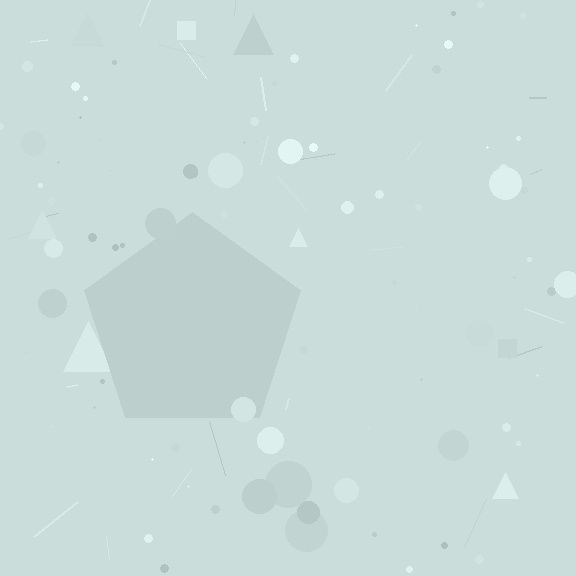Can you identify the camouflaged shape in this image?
The camouflaged shape is a pentagon.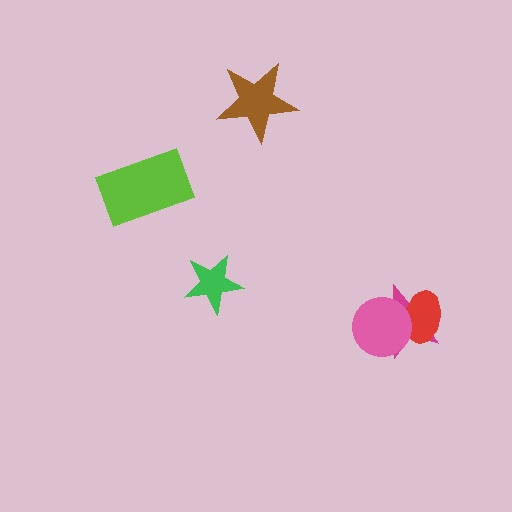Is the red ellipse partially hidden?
Yes, it is partially covered by another shape.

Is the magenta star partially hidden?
Yes, it is partially covered by another shape.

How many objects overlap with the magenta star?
2 objects overlap with the magenta star.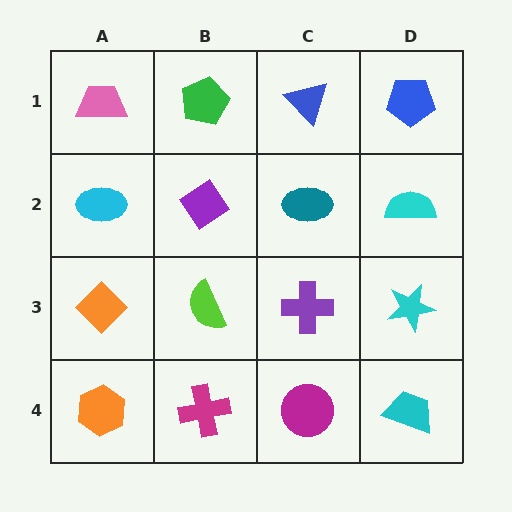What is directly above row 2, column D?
A blue pentagon.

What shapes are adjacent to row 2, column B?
A green pentagon (row 1, column B), a lime semicircle (row 3, column B), a cyan ellipse (row 2, column A), a teal ellipse (row 2, column C).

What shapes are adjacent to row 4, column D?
A cyan star (row 3, column D), a magenta circle (row 4, column C).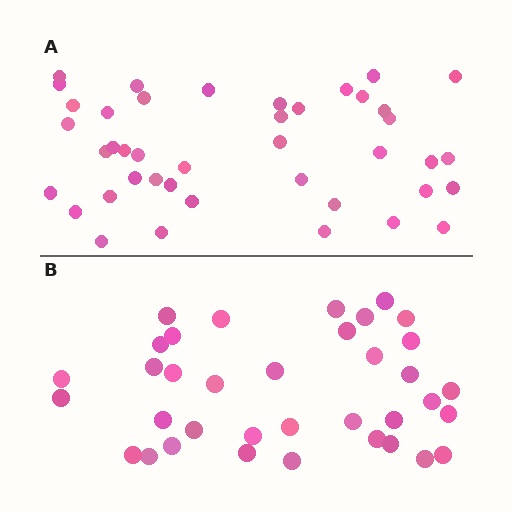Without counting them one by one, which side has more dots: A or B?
Region A (the top region) has more dots.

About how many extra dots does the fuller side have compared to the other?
Region A has about 6 more dots than region B.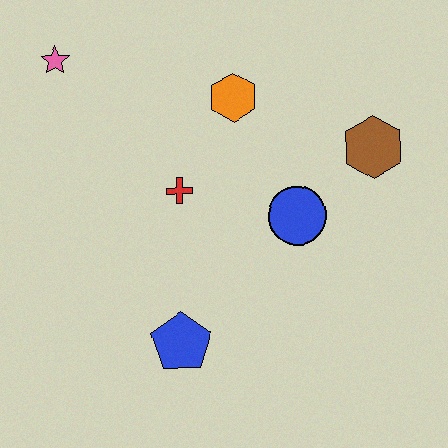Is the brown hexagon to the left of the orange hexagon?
No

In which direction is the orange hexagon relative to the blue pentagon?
The orange hexagon is above the blue pentagon.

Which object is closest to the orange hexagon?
The red cross is closest to the orange hexagon.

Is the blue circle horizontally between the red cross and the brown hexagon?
Yes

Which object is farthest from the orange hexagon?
The blue pentagon is farthest from the orange hexagon.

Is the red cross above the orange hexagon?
No